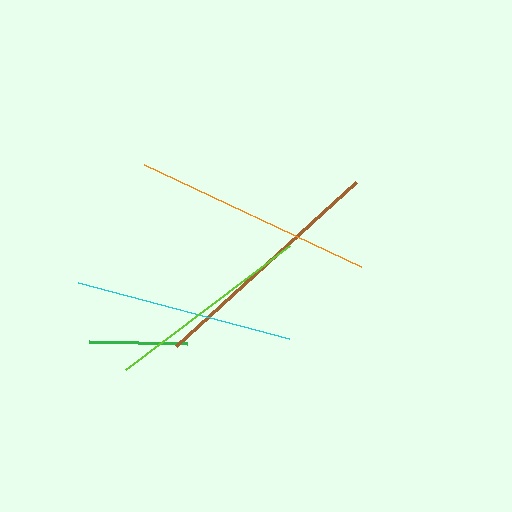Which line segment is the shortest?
The green line is the shortest at approximately 98 pixels.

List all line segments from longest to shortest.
From longest to shortest: brown, orange, cyan, lime, green.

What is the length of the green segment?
The green segment is approximately 98 pixels long.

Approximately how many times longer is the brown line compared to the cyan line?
The brown line is approximately 1.1 times the length of the cyan line.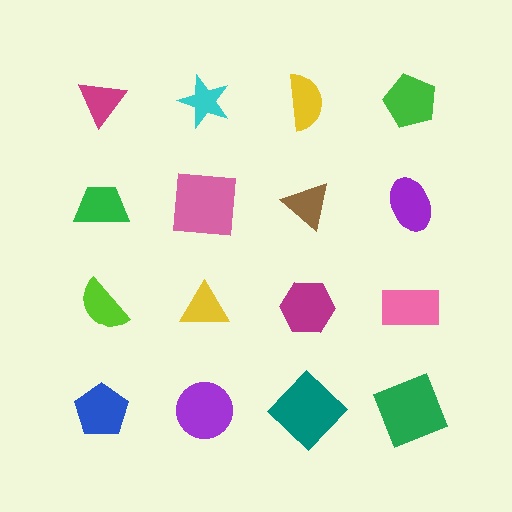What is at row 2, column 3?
A brown triangle.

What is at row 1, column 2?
A cyan star.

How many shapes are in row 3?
4 shapes.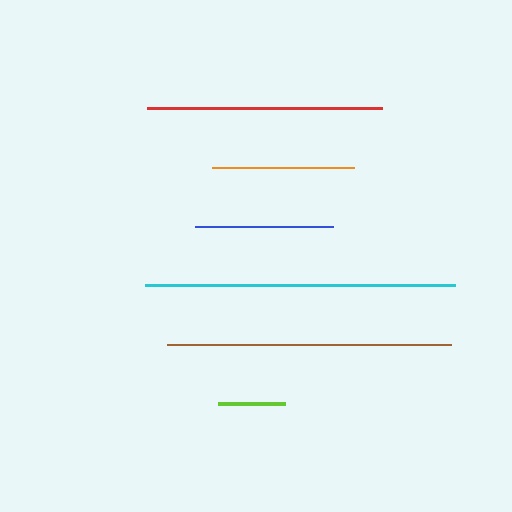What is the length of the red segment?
The red segment is approximately 235 pixels long.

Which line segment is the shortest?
The lime line is the shortest at approximately 67 pixels.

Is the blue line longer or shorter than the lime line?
The blue line is longer than the lime line.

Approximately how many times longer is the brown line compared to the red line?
The brown line is approximately 1.2 times the length of the red line.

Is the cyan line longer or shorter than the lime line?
The cyan line is longer than the lime line.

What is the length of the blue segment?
The blue segment is approximately 138 pixels long.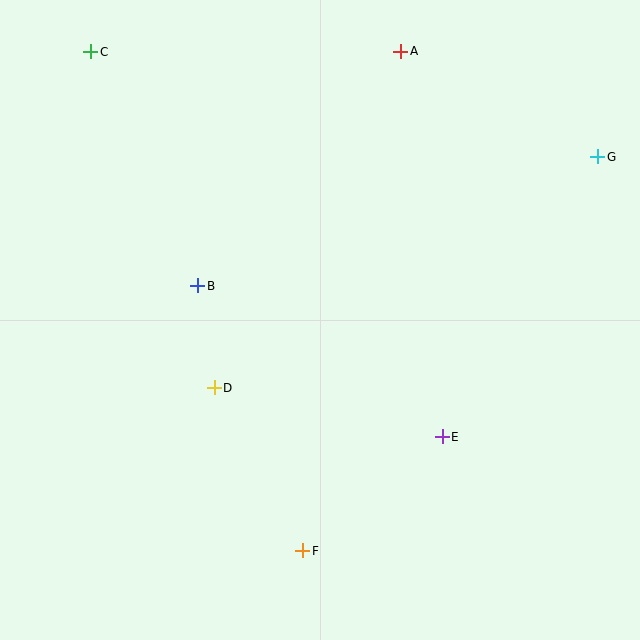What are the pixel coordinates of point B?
Point B is at (198, 286).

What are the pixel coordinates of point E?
Point E is at (442, 437).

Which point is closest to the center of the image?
Point D at (214, 388) is closest to the center.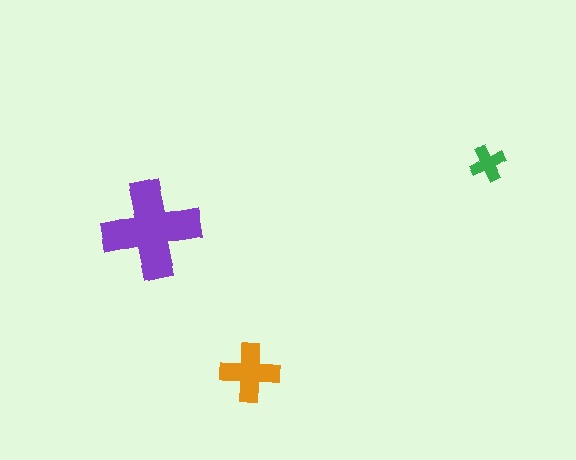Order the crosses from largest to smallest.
the purple one, the orange one, the green one.